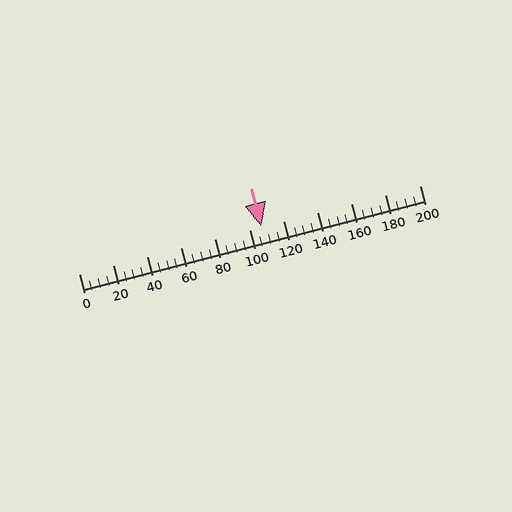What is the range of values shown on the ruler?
The ruler shows values from 0 to 200.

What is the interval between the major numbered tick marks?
The major tick marks are spaced 20 units apart.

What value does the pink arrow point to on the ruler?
The pink arrow points to approximately 107.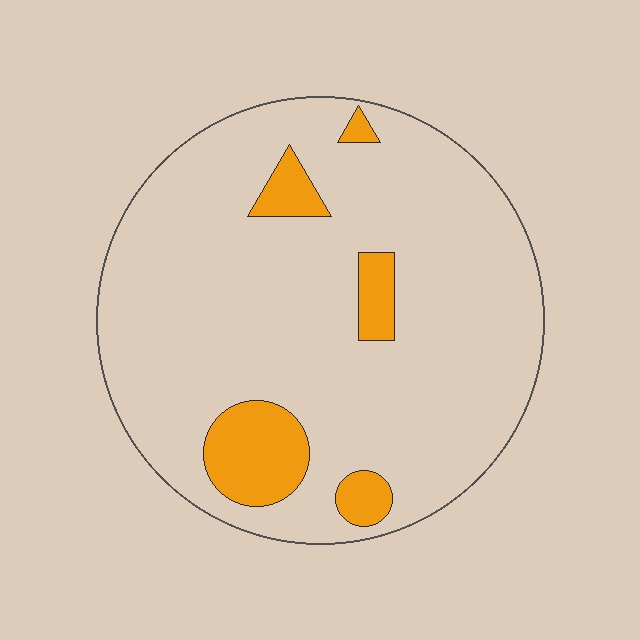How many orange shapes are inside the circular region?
5.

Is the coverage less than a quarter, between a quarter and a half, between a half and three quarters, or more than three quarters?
Less than a quarter.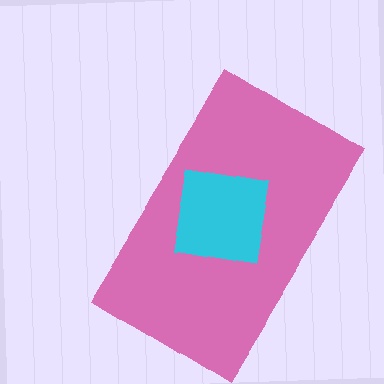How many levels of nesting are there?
2.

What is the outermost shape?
The pink rectangle.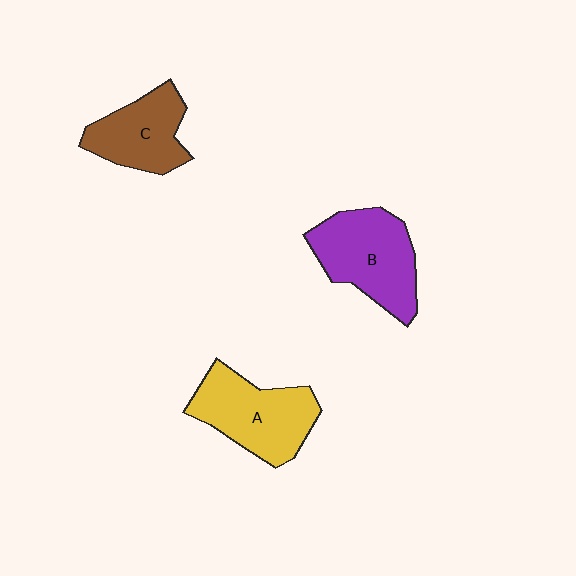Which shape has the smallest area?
Shape C (brown).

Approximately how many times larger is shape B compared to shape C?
Approximately 1.3 times.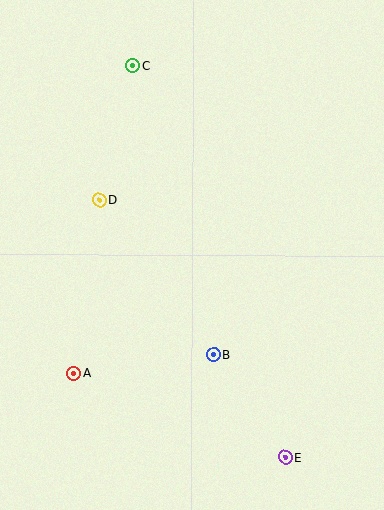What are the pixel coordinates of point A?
Point A is at (74, 373).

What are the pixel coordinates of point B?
Point B is at (214, 355).